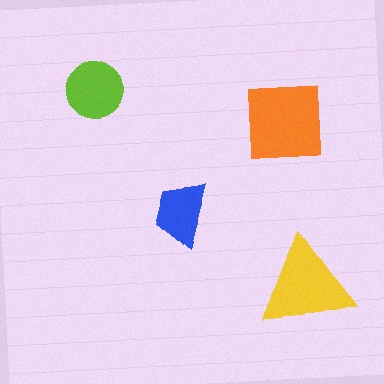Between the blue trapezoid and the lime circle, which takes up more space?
The lime circle.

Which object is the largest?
The orange square.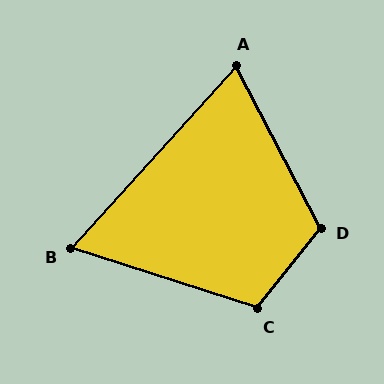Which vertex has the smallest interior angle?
B, at approximately 66 degrees.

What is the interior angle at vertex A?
Approximately 70 degrees (acute).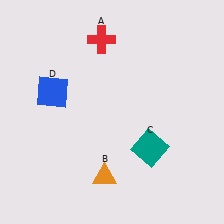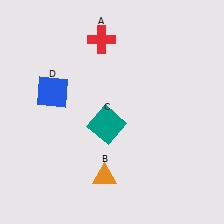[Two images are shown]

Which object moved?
The teal square (C) moved left.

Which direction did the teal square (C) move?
The teal square (C) moved left.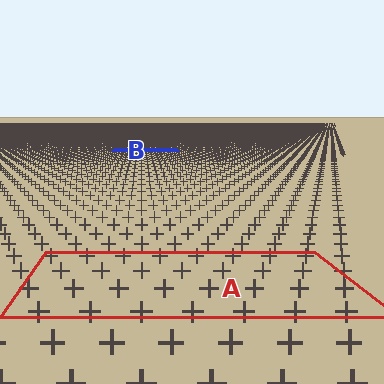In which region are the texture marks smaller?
The texture marks are smaller in region B, because it is farther away.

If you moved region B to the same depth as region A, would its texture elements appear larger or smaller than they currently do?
They would appear larger. At a closer depth, the same texture elements are projected at a bigger on-screen size.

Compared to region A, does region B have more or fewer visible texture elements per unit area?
Region B has more texture elements per unit area — they are packed more densely because it is farther away.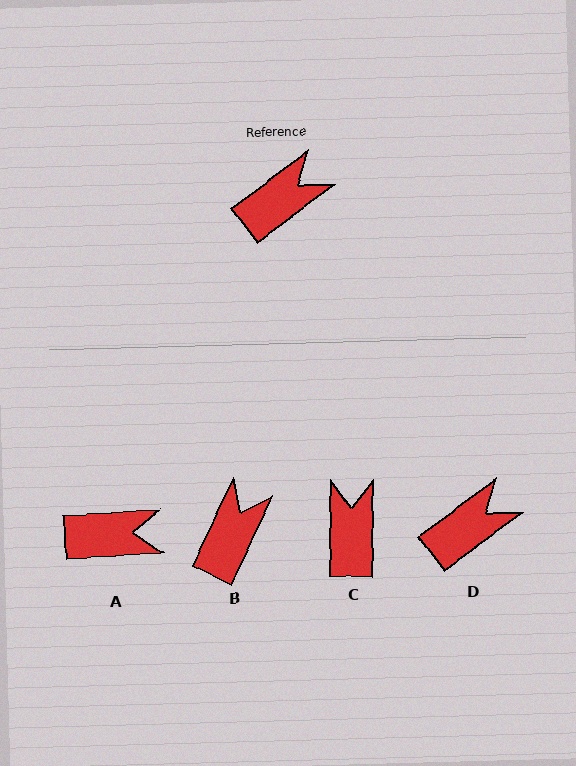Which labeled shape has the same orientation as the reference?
D.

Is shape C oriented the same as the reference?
No, it is off by about 53 degrees.